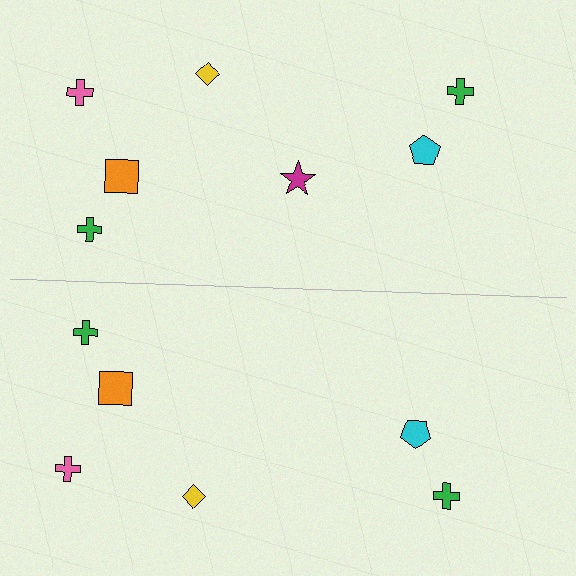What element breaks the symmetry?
A magenta star is missing from the bottom side.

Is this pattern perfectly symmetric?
No, the pattern is not perfectly symmetric. A magenta star is missing from the bottom side.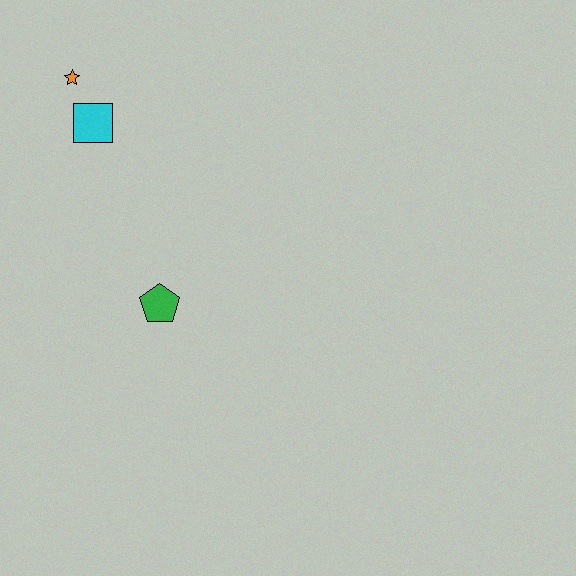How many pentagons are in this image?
There is 1 pentagon.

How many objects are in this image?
There are 3 objects.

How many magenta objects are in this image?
There are no magenta objects.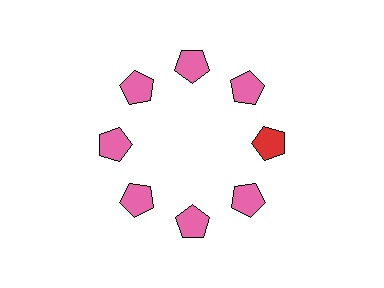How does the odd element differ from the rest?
It has a different color: red instead of pink.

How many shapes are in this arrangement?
There are 8 shapes arranged in a ring pattern.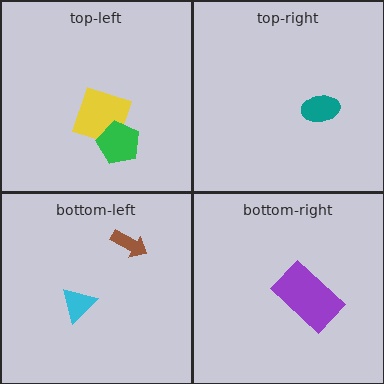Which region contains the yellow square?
The top-left region.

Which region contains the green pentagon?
The top-left region.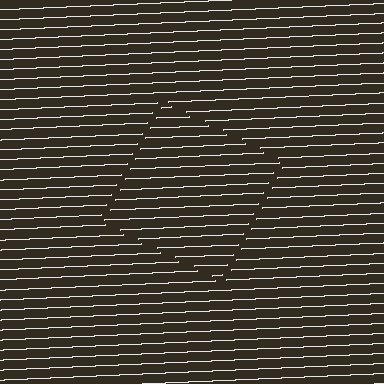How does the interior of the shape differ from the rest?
The interior of the shape contains the same grating, shifted by half a period — the contour is defined by the phase discontinuity where line-ends from the inner and outer gratings abut.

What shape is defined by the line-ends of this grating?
An illusory square. The interior of the shape contains the same grating, shifted by half a period — the contour is defined by the phase discontinuity where line-ends from the inner and outer gratings abut.